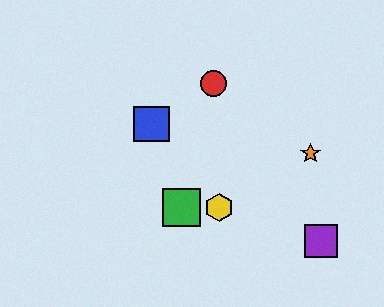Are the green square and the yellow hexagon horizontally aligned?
Yes, both are at y≈208.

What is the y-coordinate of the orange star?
The orange star is at y≈154.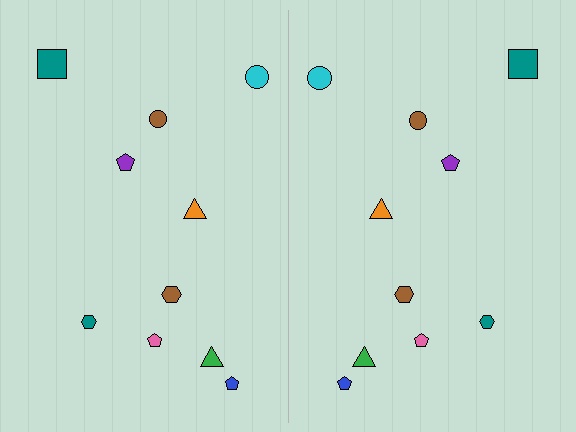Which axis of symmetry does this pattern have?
The pattern has a vertical axis of symmetry running through the center of the image.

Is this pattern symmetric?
Yes, this pattern has bilateral (reflection) symmetry.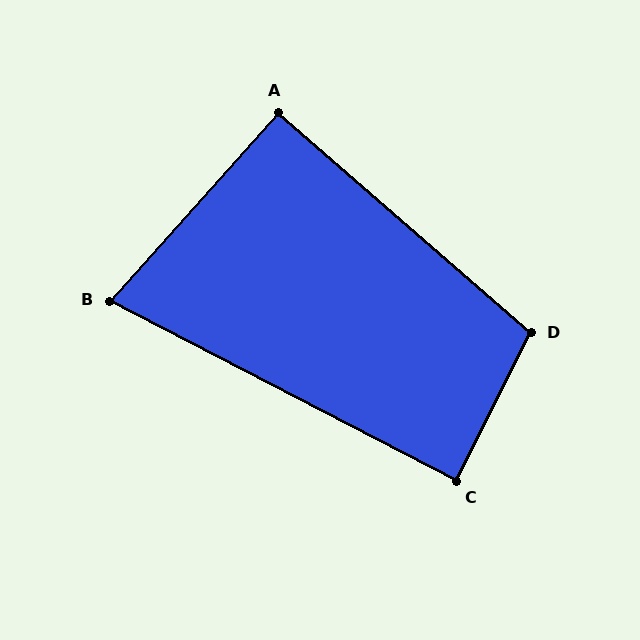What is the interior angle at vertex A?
Approximately 91 degrees (approximately right).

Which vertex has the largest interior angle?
D, at approximately 104 degrees.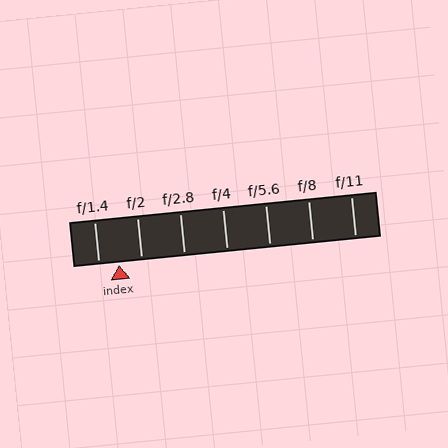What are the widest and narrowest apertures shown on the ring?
The widest aperture shown is f/1.4 and the narrowest is f/11.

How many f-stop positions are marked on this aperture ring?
There are 7 f-stop positions marked.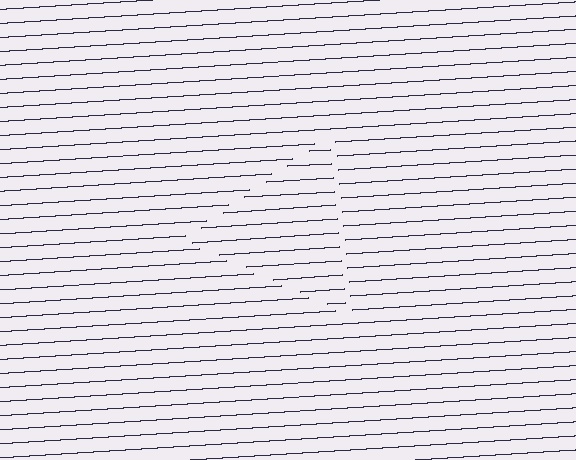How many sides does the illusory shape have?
3 sides — the line-ends trace a triangle.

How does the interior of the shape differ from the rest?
The interior of the shape contains the same grating, shifted by half a period — the contour is defined by the phase discontinuity where line-ends from the inner and outer gratings abut.